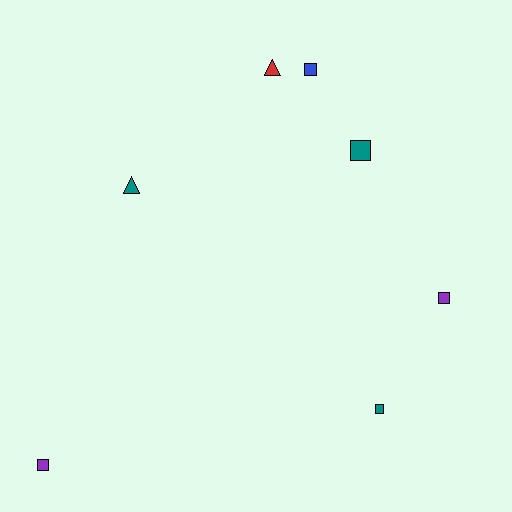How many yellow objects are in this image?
There are no yellow objects.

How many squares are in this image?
There are 5 squares.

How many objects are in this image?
There are 7 objects.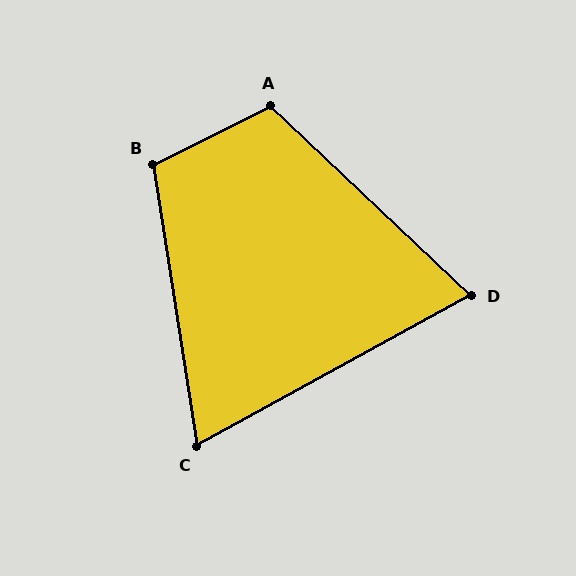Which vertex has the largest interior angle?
A, at approximately 110 degrees.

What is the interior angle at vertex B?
Approximately 108 degrees (obtuse).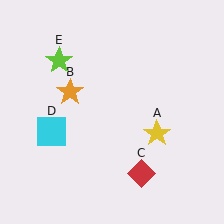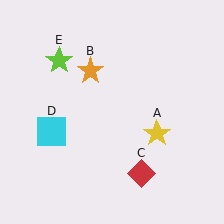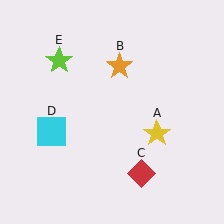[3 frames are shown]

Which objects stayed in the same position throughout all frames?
Yellow star (object A) and red diamond (object C) and cyan square (object D) and lime star (object E) remained stationary.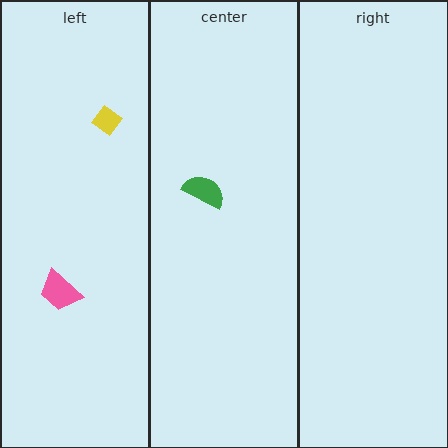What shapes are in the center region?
The green semicircle.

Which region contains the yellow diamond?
The left region.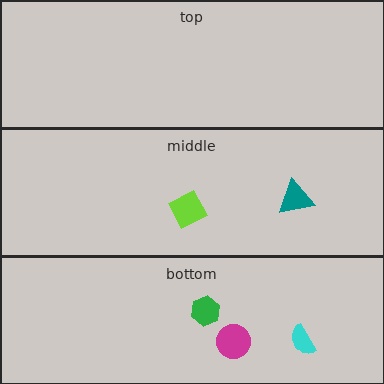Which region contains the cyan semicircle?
The bottom region.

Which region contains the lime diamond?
The middle region.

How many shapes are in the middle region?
2.